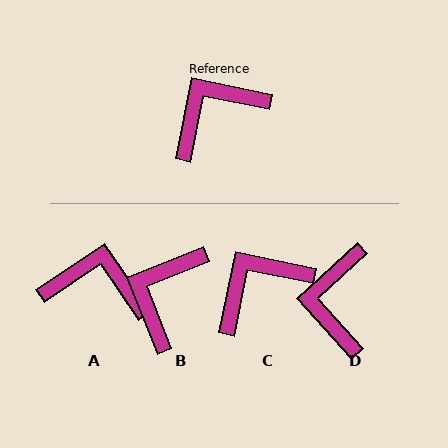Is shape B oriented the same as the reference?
No, it is off by about 33 degrees.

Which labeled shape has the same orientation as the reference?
C.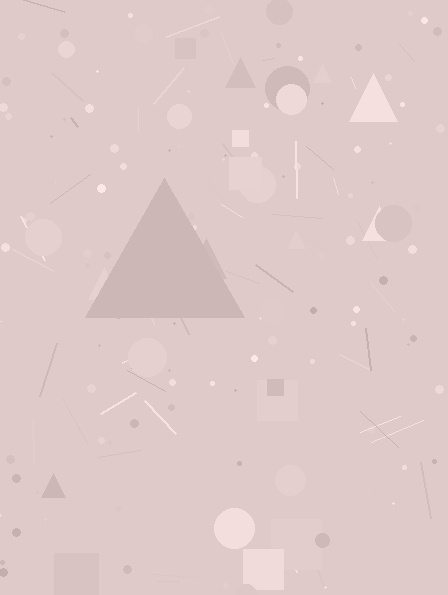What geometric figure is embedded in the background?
A triangle is embedded in the background.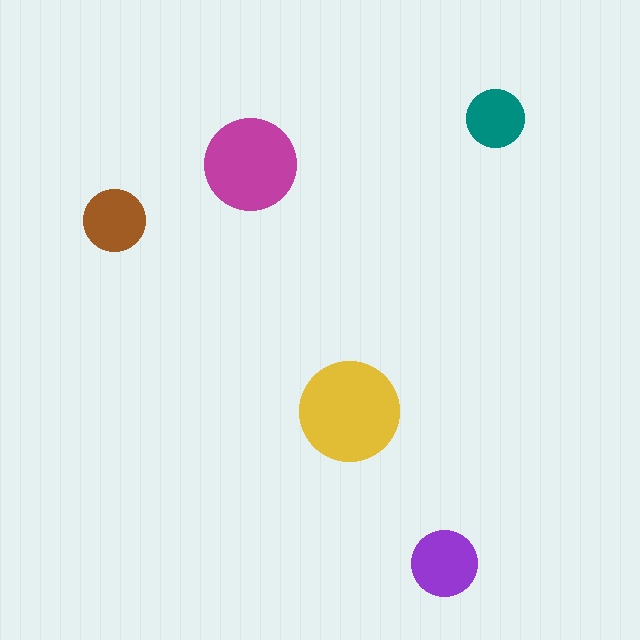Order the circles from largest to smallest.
the yellow one, the magenta one, the purple one, the brown one, the teal one.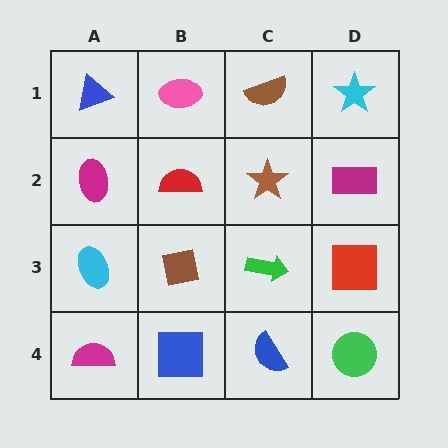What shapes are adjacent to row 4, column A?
A cyan ellipse (row 3, column A), a blue square (row 4, column B).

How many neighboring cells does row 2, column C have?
4.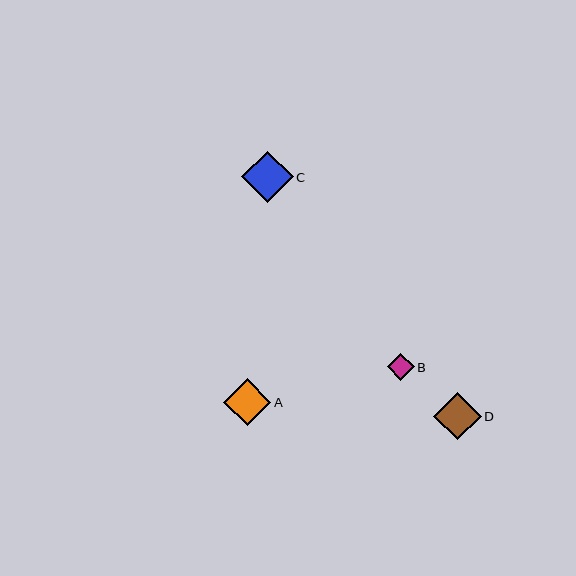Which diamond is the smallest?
Diamond B is the smallest with a size of approximately 27 pixels.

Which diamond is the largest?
Diamond C is the largest with a size of approximately 52 pixels.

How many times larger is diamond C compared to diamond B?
Diamond C is approximately 1.9 times the size of diamond B.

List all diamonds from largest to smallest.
From largest to smallest: C, D, A, B.